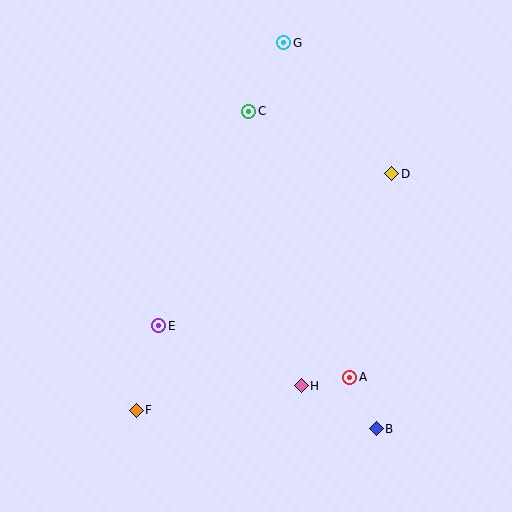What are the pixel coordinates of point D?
Point D is at (392, 174).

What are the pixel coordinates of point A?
Point A is at (350, 377).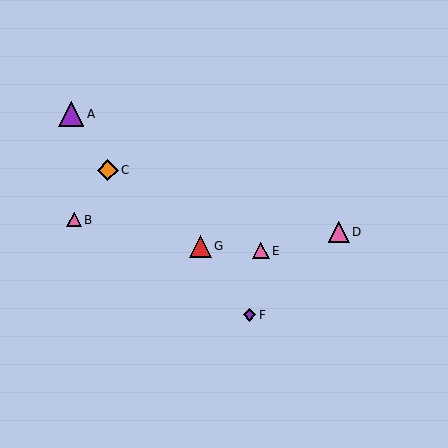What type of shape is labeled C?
Shape C is an orange diamond.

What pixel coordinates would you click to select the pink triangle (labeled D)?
Click at (339, 232) to select the pink triangle D.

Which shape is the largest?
The purple triangle (labeled A) is the largest.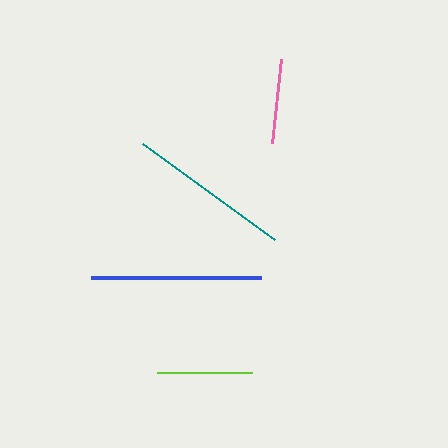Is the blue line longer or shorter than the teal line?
The blue line is longer than the teal line.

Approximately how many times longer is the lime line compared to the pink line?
The lime line is approximately 1.1 times the length of the pink line.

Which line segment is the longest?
The blue line is the longest at approximately 170 pixels.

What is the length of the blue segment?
The blue segment is approximately 170 pixels long.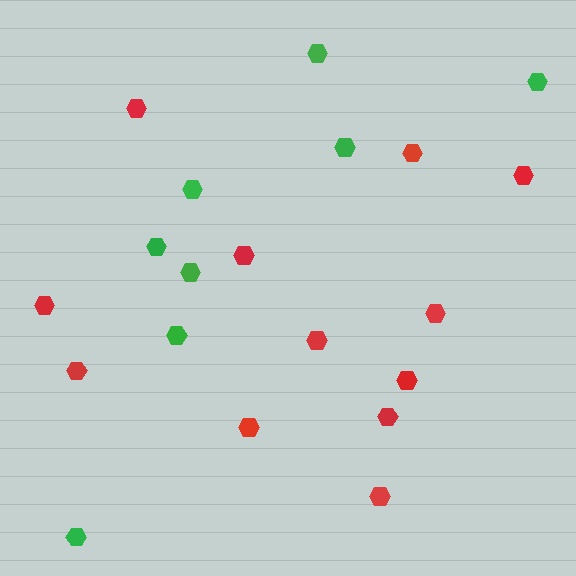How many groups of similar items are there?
There are 2 groups: one group of red hexagons (12) and one group of green hexagons (8).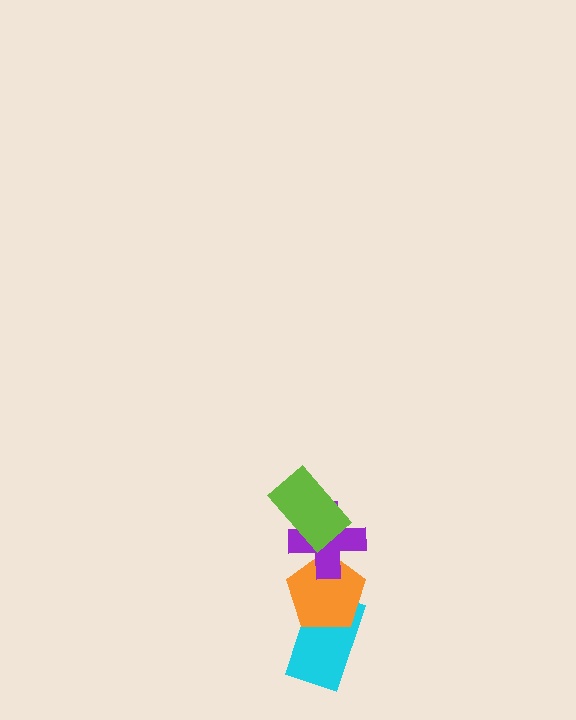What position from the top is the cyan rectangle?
The cyan rectangle is 4th from the top.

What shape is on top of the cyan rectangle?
The orange pentagon is on top of the cyan rectangle.